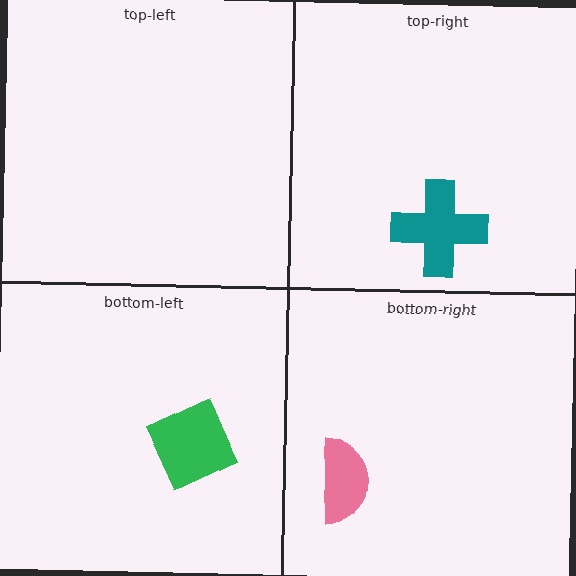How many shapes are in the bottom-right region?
1.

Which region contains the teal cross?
The top-right region.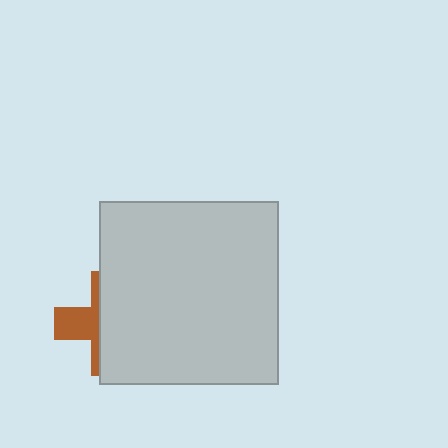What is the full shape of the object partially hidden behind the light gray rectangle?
The partially hidden object is a brown cross.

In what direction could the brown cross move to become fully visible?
The brown cross could move left. That would shift it out from behind the light gray rectangle entirely.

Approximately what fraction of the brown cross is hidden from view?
Roughly 64% of the brown cross is hidden behind the light gray rectangle.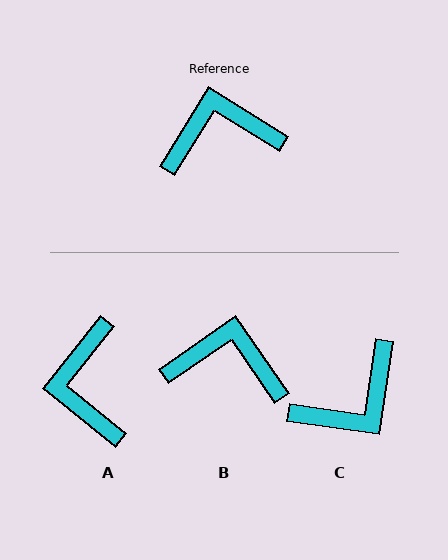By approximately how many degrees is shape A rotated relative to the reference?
Approximately 83 degrees counter-clockwise.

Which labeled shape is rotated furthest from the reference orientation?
C, about 156 degrees away.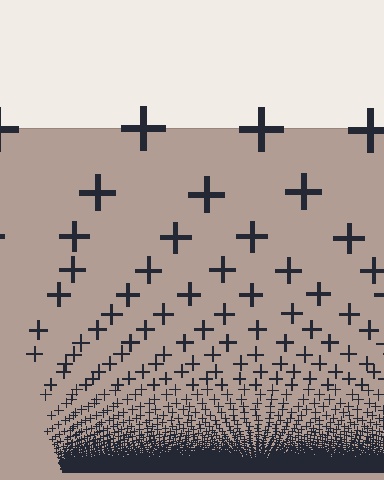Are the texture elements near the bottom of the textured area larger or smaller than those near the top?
Smaller. The gradient is inverted — elements near the bottom are smaller and denser.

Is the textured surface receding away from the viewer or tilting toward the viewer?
The surface appears to tilt toward the viewer. Texture elements get larger and sparser toward the top.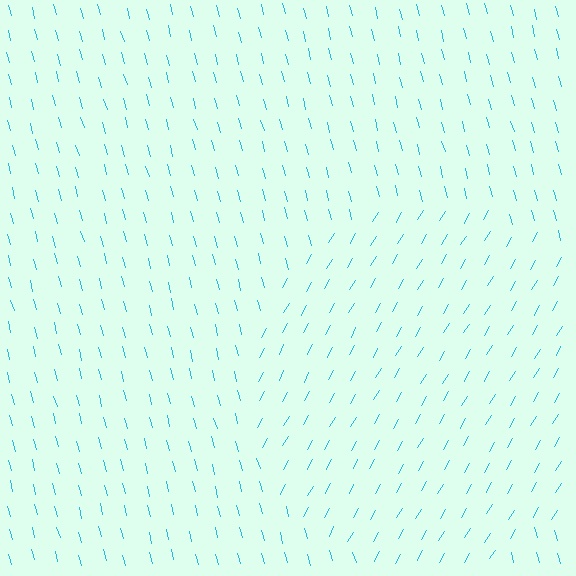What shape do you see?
I see a circle.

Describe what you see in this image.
The image is filled with small cyan line segments. A circle region in the image has lines oriented differently from the surrounding lines, creating a visible texture boundary.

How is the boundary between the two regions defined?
The boundary is defined purely by a change in line orientation (approximately 45 degrees difference). All lines are the same color and thickness.